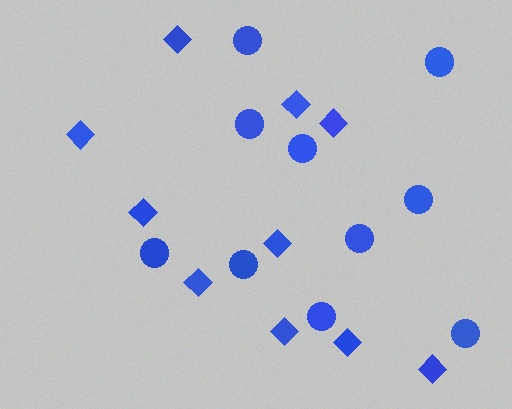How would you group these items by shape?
There are 2 groups: one group of circles (10) and one group of diamonds (10).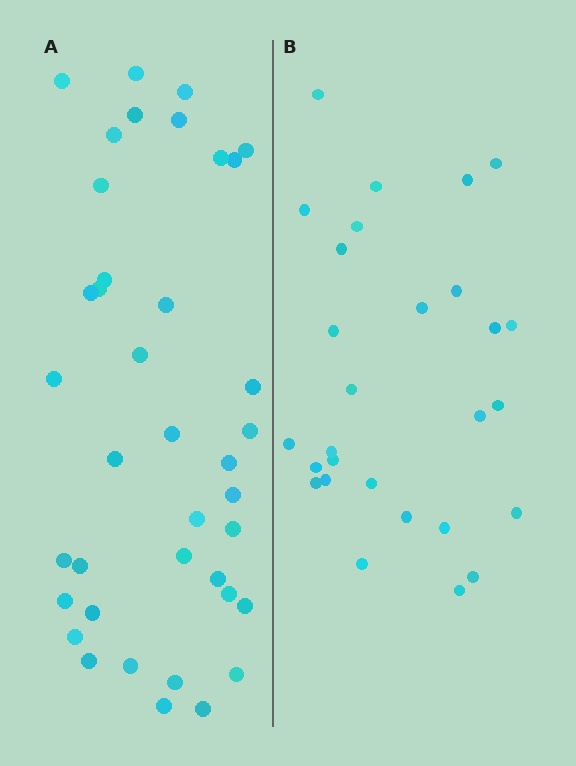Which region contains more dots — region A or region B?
Region A (the left region) has more dots.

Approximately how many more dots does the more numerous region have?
Region A has roughly 12 or so more dots than region B.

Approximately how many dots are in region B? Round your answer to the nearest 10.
About 30 dots. (The exact count is 28, which rounds to 30.)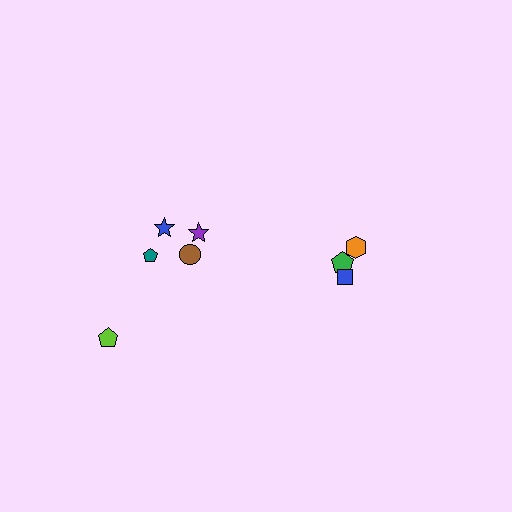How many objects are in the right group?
There are 3 objects.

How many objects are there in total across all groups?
There are 8 objects.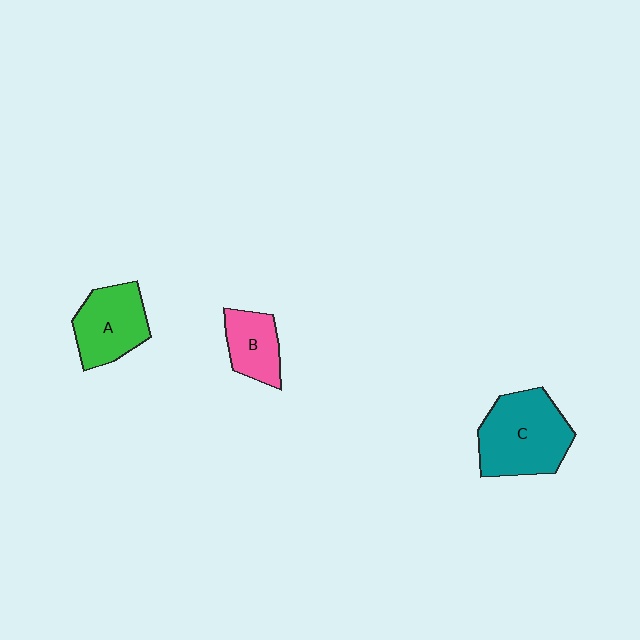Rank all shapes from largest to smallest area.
From largest to smallest: C (teal), A (green), B (pink).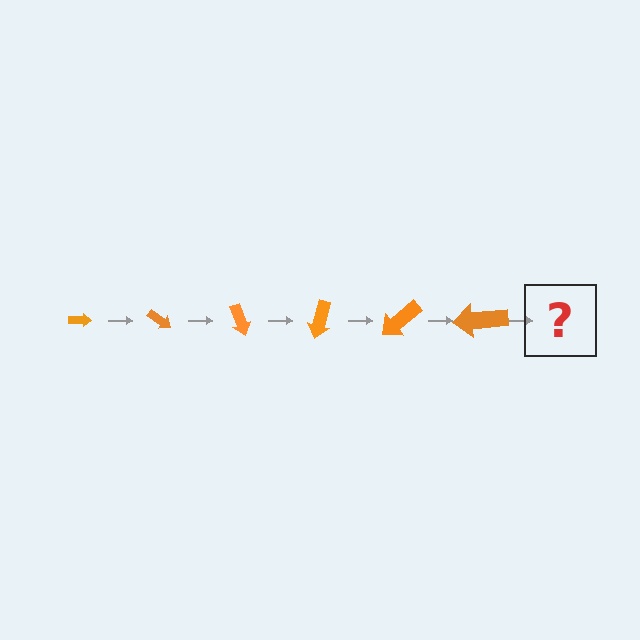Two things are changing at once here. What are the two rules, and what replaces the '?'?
The two rules are that the arrow grows larger each step and it rotates 35 degrees each step. The '?' should be an arrow, larger than the previous one and rotated 210 degrees from the start.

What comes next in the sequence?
The next element should be an arrow, larger than the previous one and rotated 210 degrees from the start.